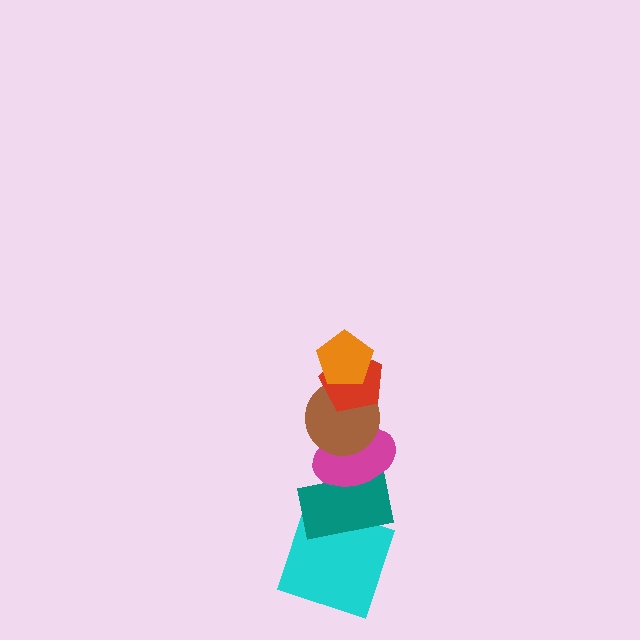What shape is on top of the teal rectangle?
The magenta ellipse is on top of the teal rectangle.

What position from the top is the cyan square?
The cyan square is 6th from the top.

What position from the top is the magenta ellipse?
The magenta ellipse is 4th from the top.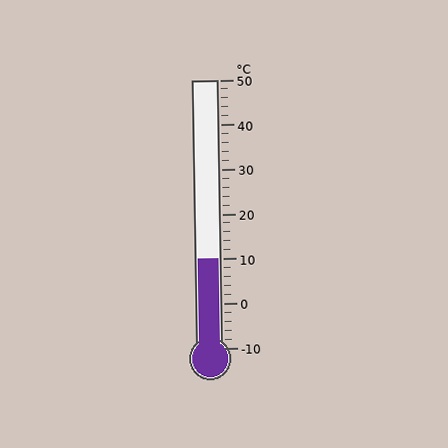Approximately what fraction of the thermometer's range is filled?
The thermometer is filled to approximately 35% of its range.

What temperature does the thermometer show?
The thermometer shows approximately 10°C.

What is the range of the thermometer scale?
The thermometer scale ranges from -10°C to 50°C.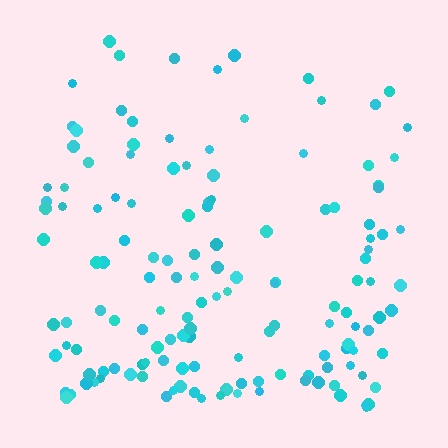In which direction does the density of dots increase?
From top to bottom, with the bottom side densest.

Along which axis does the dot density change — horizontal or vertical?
Vertical.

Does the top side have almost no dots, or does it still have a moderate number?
Still a moderate number, just noticeably fewer than the bottom.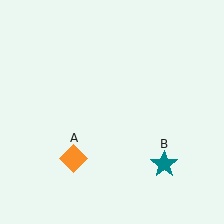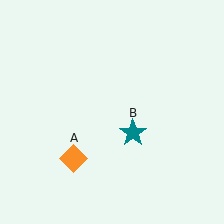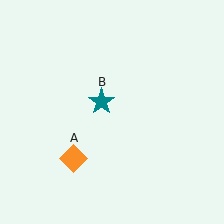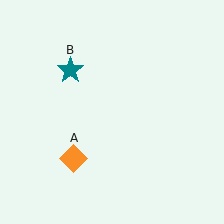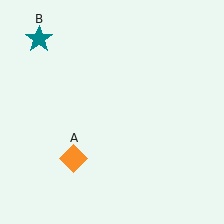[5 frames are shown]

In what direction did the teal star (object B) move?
The teal star (object B) moved up and to the left.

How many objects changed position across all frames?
1 object changed position: teal star (object B).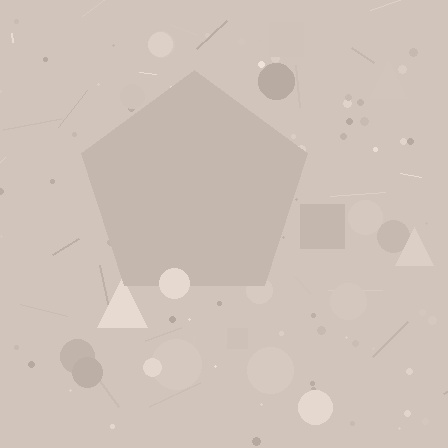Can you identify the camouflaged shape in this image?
The camouflaged shape is a pentagon.